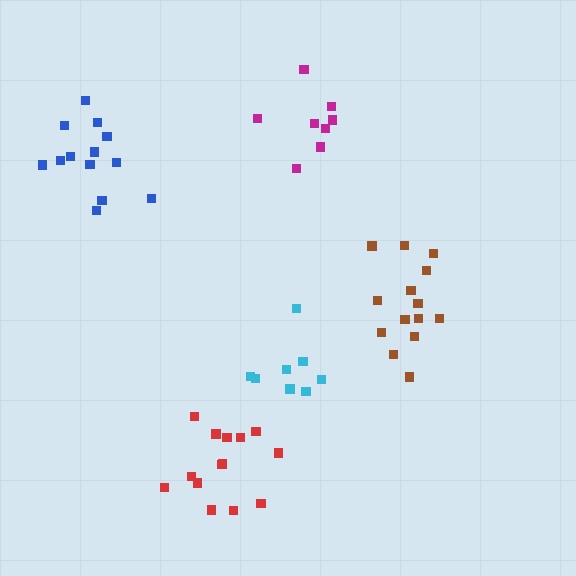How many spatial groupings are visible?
There are 5 spatial groupings.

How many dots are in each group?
Group 1: 8 dots, Group 2: 8 dots, Group 3: 14 dots, Group 4: 13 dots, Group 5: 14 dots (57 total).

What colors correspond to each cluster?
The clusters are colored: magenta, cyan, red, blue, brown.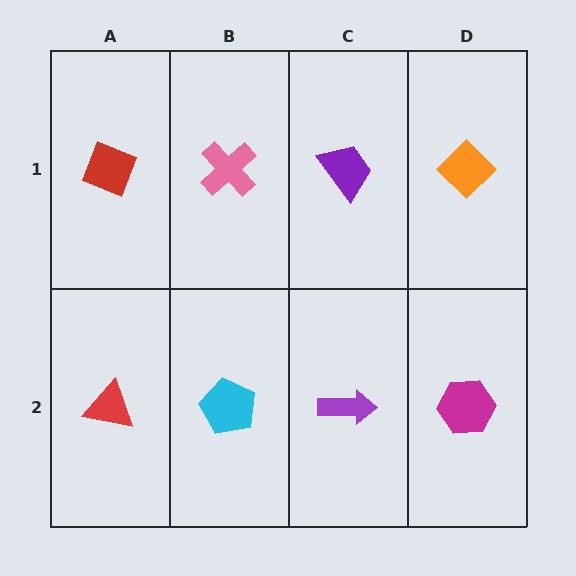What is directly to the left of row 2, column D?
A purple arrow.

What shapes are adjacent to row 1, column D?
A magenta hexagon (row 2, column D), a purple trapezoid (row 1, column C).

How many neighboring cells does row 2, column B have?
3.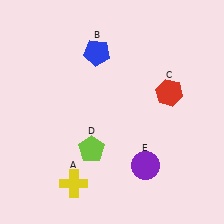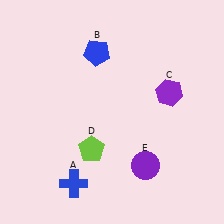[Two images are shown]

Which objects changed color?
A changed from yellow to blue. C changed from red to purple.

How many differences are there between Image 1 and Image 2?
There are 2 differences between the two images.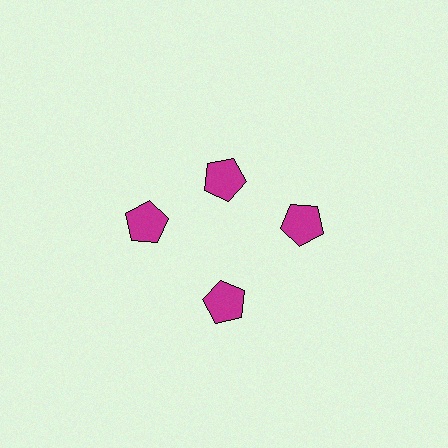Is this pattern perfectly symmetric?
No. The 4 magenta pentagons are arranged in a ring, but one element near the 12 o'clock position is pulled inward toward the center, breaking the 4-fold rotational symmetry.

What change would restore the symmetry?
The symmetry would be restored by moving it outward, back onto the ring so that all 4 pentagons sit at equal angles and equal distance from the center.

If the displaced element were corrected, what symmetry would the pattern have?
It would have 4-fold rotational symmetry — the pattern would map onto itself every 90 degrees.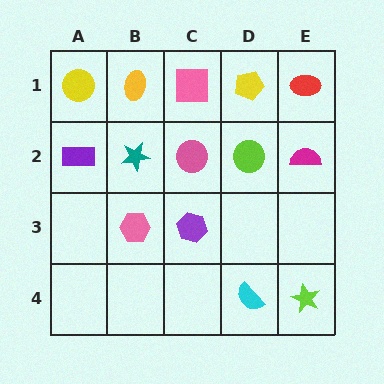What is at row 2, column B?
A teal star.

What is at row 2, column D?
A lime circle.